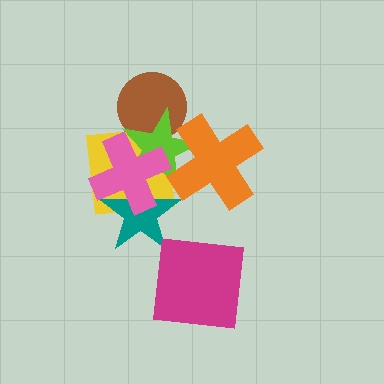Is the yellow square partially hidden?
Yes, it is partially covered by another shape.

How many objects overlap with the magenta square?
0 objects overlap with the magenta square.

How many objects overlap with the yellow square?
3 objects overlap with the yellow square.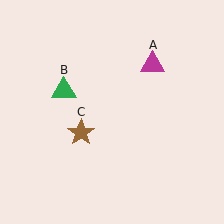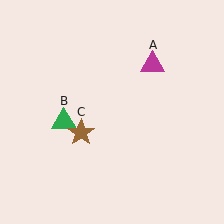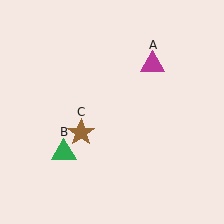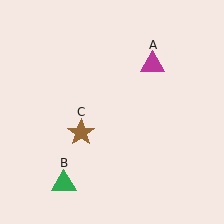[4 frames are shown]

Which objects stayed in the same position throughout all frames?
Magenta triangle (object A) and brown star (object C) remained stationary.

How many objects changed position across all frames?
1 object changed position: green triangle (object B).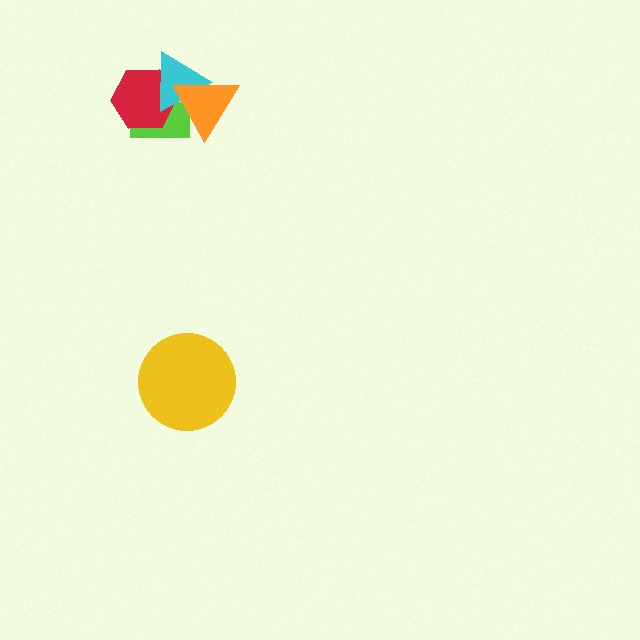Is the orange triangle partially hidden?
No, no other shape covers it.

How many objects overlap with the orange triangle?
3 objects overlap with the orange triangle.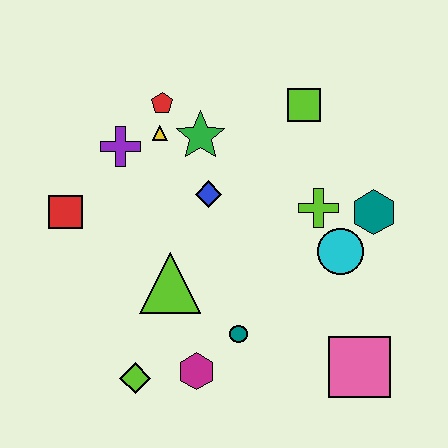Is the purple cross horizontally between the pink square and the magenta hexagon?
No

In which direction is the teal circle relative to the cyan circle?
The teal circle is to the left of the cyan circle.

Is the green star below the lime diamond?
No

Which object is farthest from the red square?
The pink square is farthest from the red square.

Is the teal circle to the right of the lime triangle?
Yes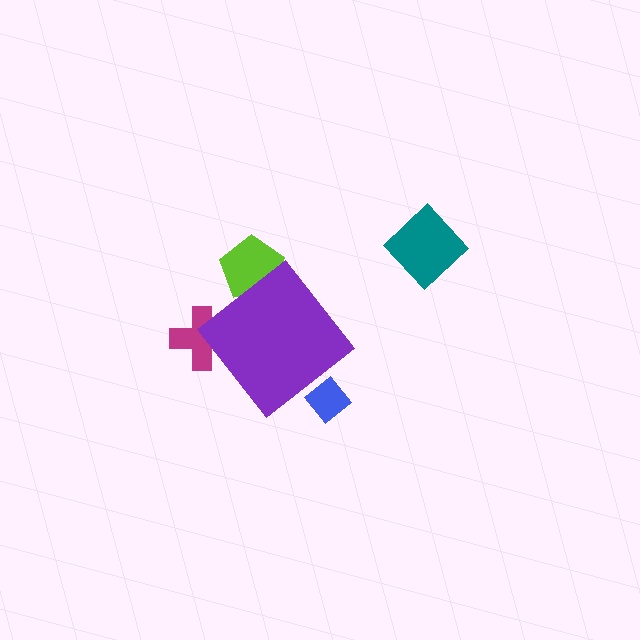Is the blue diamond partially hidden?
Yes, the blue diamond is partially hidden behind the purple diamond.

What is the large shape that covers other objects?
A purple diamond.